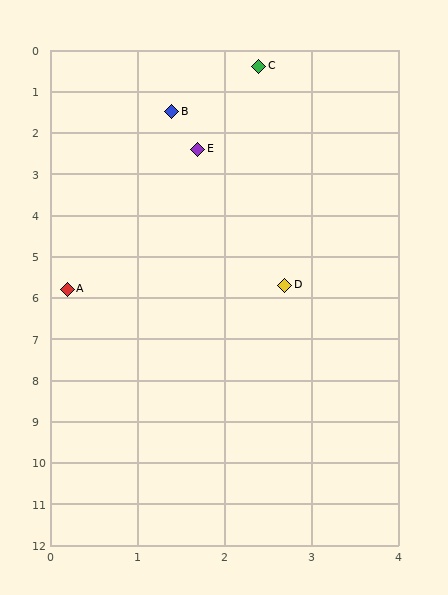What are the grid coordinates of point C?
Point C is at approximately (2.4, 0.4).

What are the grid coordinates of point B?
Point B is at approximately (1.4, 1.5).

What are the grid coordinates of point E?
Point E is at approximately (1.7, 2.4).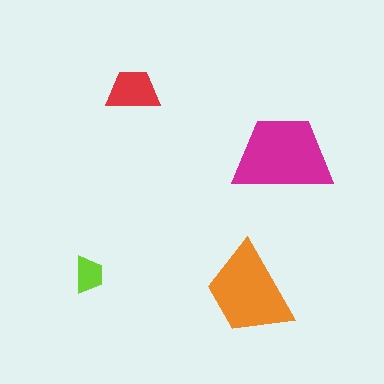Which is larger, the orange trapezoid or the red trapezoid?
The orange one.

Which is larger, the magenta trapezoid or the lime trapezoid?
The magenta one.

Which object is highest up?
The red trapezoid is topmost.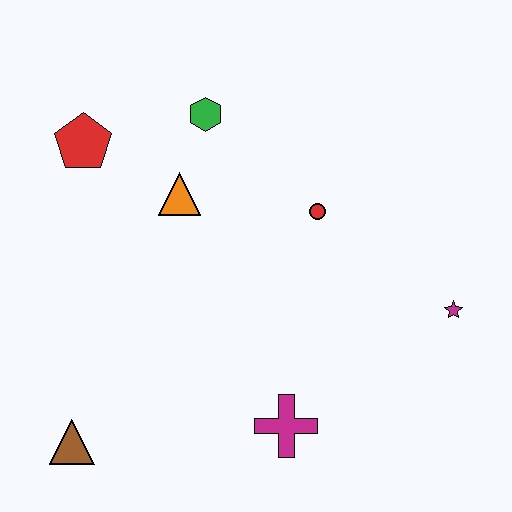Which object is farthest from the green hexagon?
The brown triangle is farthest from the green hexagon.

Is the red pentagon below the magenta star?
No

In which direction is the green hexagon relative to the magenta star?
The green hexagon is to the left of the magenta star.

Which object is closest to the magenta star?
The red circle is closest to the magenta star.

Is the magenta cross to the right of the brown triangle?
Yes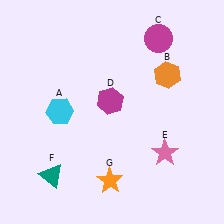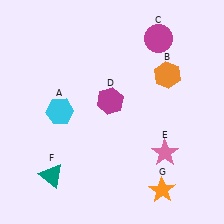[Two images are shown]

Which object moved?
The orange star (G) moved right.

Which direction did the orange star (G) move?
The orange star (G) moved right.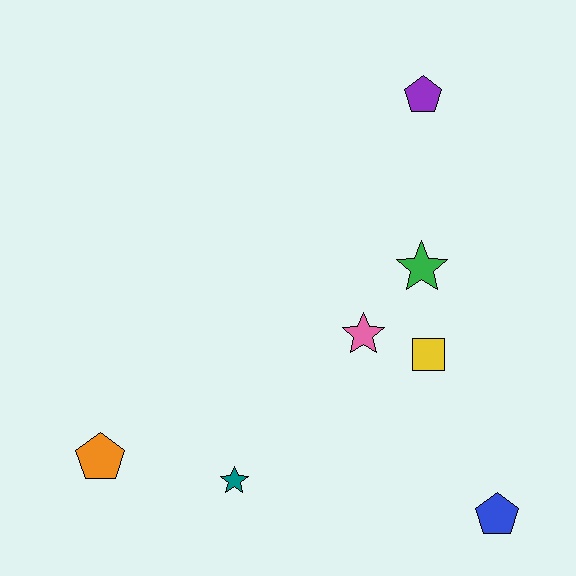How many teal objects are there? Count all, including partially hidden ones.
There is 1 teal object.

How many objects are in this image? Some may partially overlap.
There are 7 objects.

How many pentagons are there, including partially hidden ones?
There are 3 pentagons.